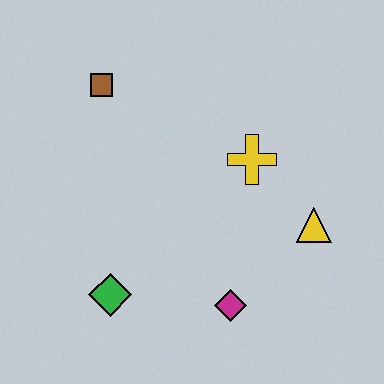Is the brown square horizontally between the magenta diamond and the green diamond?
No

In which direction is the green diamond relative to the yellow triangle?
The green diamond is to the left of the yellow triangle.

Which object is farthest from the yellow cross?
The green diamond is farthest from the yellow cross.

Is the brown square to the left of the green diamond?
Yes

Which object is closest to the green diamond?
The magenta diamond is closest to the green diamond.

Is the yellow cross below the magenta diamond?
No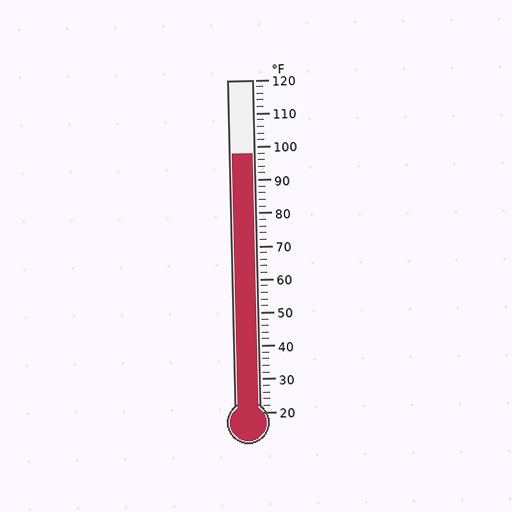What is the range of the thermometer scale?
The thermometer scale ranges from 20°F to 120°F.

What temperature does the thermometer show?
The thermometer shows approximately 98°F.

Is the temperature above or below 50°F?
The temperature is above 50°F.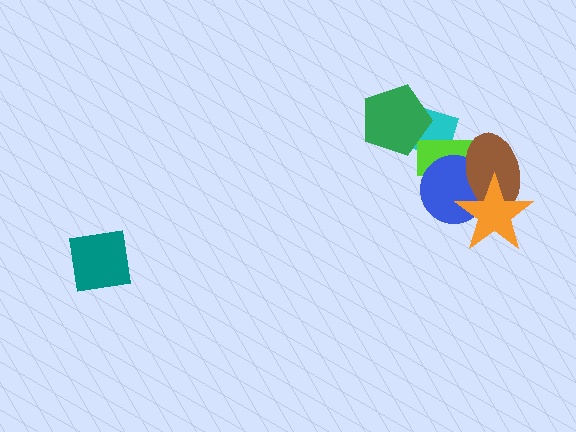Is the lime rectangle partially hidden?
Yes, it is partially covered by another shape.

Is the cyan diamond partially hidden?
Yes, it is partially covered by another shape.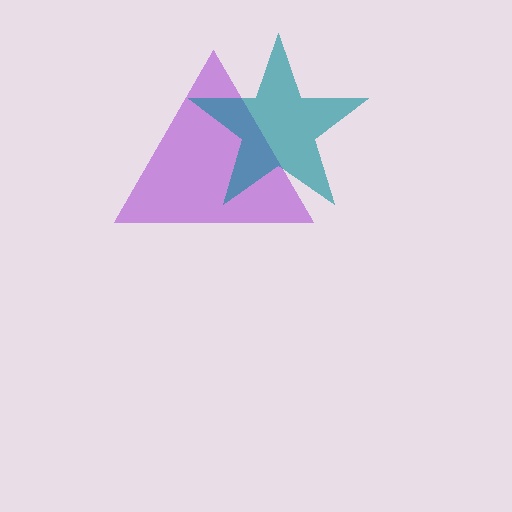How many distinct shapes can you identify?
There are 2 distinct shapes: a purple triangle, a teal star.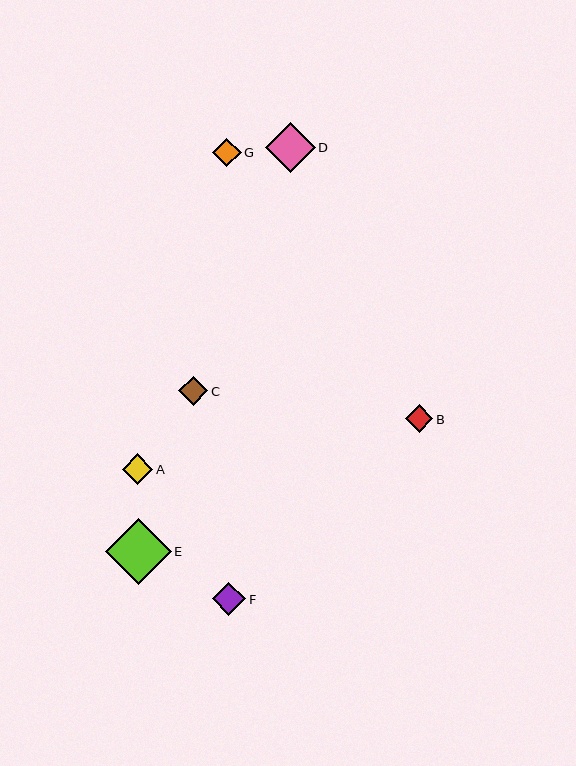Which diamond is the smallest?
Diamond B is the smallest with a size of approximately 28 pixels.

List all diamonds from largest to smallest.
From largest to smallest: E, D, F, A, C, G, B.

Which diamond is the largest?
Diamond E is the largest with a size of approximately 66 pixels.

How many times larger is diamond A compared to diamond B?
Diamond A is approximately 1.1 times the size of diamond B.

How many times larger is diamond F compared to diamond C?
Diamond F is approximately 1.2 times the size of diamond C.